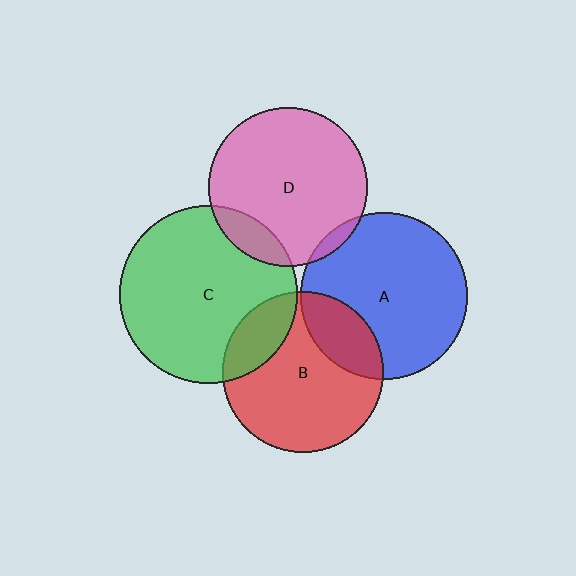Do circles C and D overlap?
Yes.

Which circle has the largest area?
Circle C (green).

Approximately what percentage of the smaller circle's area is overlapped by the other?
Approximately 10%.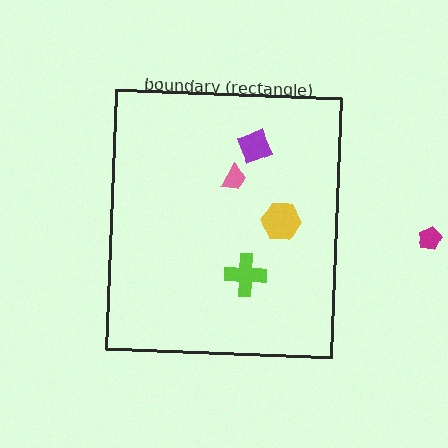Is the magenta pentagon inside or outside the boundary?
Outside.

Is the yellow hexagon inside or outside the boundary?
Inside.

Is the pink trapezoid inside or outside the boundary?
Inside.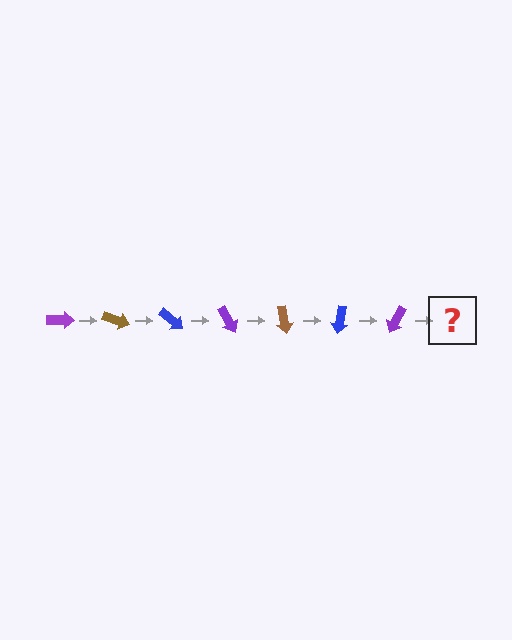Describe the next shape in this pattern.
It should be a brown arrow, rotated 140 degrees from the start.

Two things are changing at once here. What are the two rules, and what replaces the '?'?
The two rules are that it rotates 20 degrees each step and the color cycles through purple, brown, and blue. The '?' should be a brown arrow, rotated 140 degrees from the start.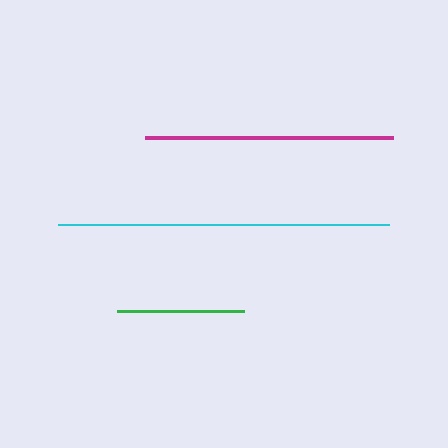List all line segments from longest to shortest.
From longest to shortest: cyan, magenta, green.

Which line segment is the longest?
The cyan line is the longest at approximately 331 pixels.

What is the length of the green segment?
The green segment is approximately 127 pixels long.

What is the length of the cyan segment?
The cyan segment is approximately 331 pixels long.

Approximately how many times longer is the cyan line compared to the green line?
The cyan line is approximately 2.6 times the length of the green line.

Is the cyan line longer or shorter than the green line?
The cyan line is longer than the green line.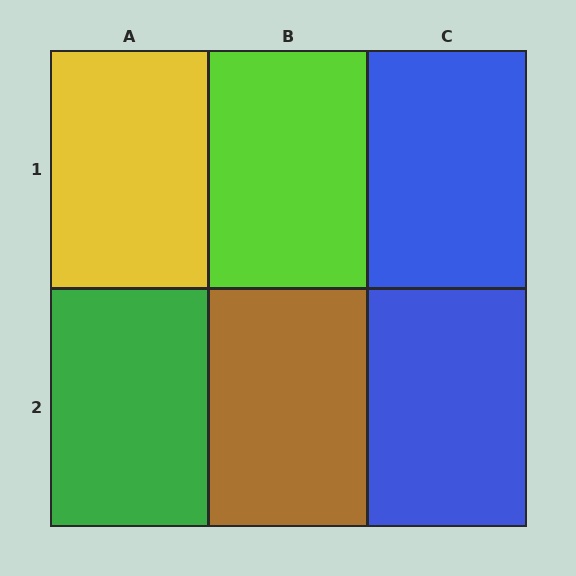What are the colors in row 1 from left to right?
Yellow, lime, blue.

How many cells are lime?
1 cell is lime.